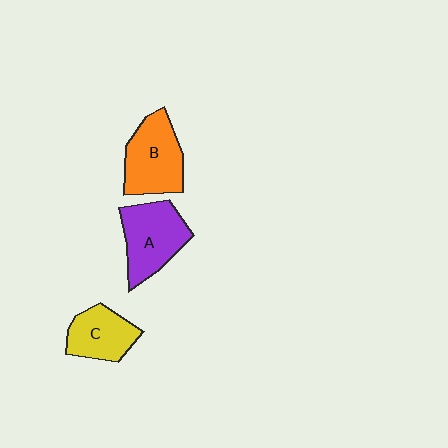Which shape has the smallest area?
Shape C (yellow).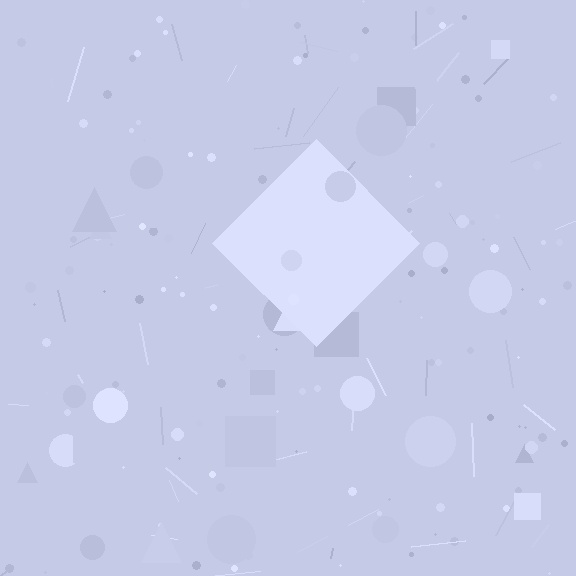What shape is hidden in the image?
A diamond is hidden in the image.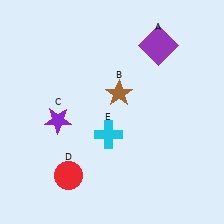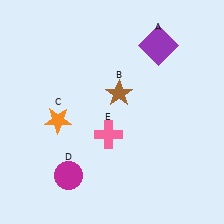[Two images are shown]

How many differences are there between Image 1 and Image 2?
There are 3 differences between the two images.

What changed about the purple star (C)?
In Image 1, C is purple. In Image 2, it changed to orange.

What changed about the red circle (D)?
In Image 1, D is red. In Image 2, it changed to magenta.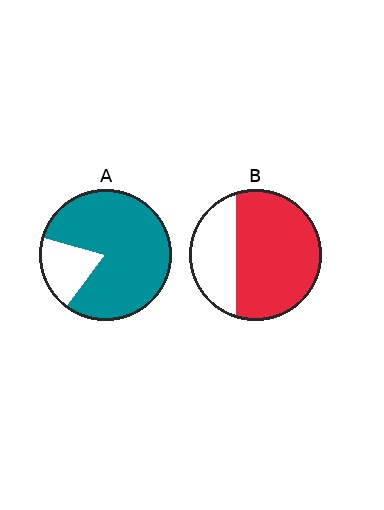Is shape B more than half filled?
Yes.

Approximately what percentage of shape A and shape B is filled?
A is approximately 80% and B is approximately 70%.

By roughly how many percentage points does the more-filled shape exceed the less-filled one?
By roughly 15 percentage points (A over B).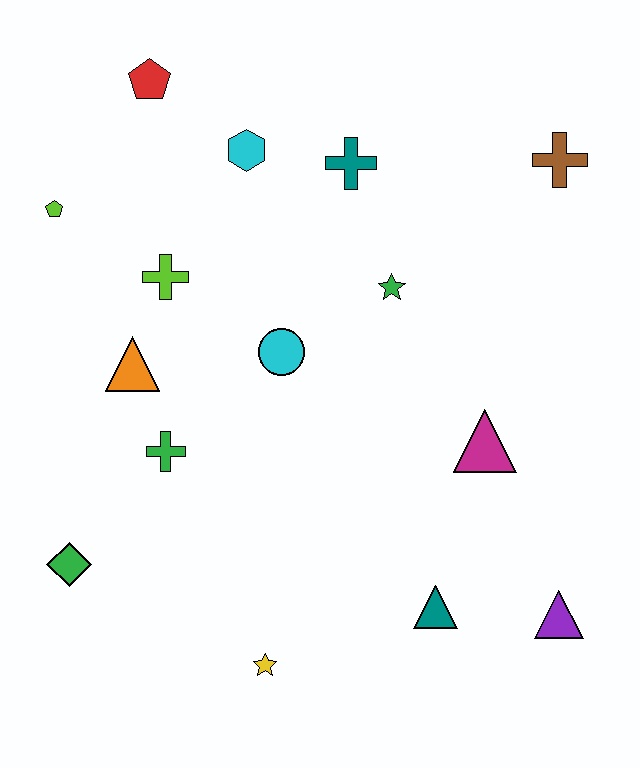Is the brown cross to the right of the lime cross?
Yes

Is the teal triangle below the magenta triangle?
Yes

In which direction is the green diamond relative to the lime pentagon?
The green diamond is below the lime pentagon.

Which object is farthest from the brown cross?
The green diamond is farthest from the brown cross.